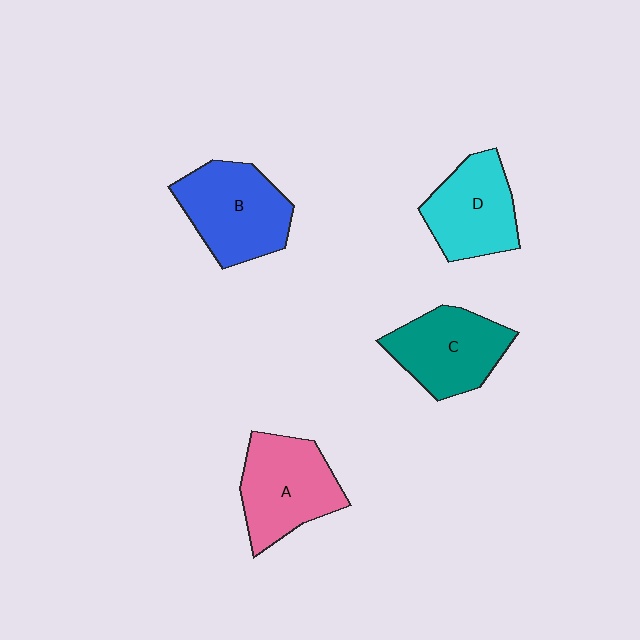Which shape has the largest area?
Shape B (blue).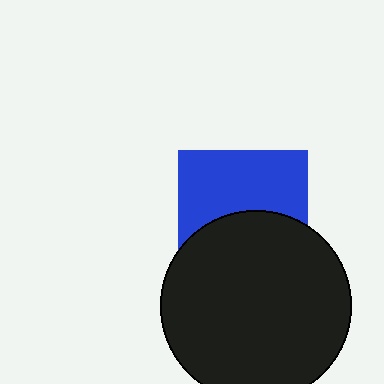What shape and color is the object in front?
The object in front is a black circle.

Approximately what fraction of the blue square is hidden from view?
Roughly 47% of the blue square is hidden behind the black circle.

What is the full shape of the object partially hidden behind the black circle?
The partially hidden object is a blue square.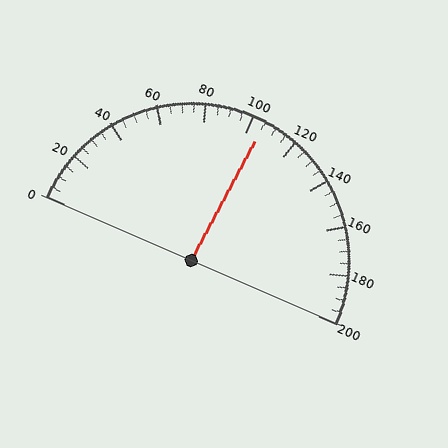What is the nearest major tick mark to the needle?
The nearest major tick mark is 100.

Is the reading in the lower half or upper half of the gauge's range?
The reading is in the upper half of the range (0 to 200).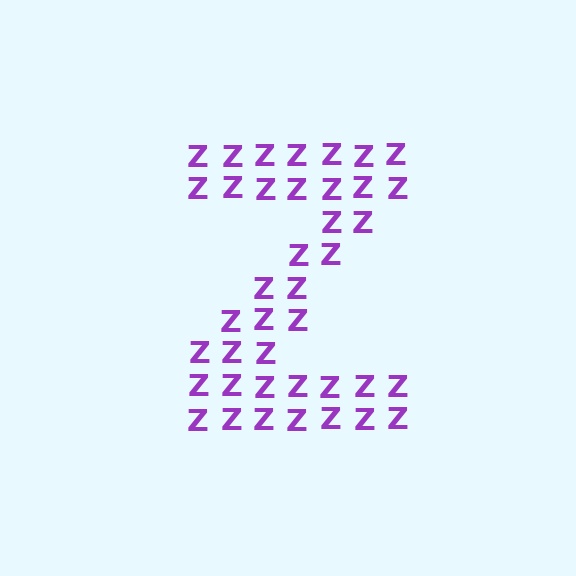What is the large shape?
The large shape is the letter Z.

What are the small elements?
The small elements are letter Z's.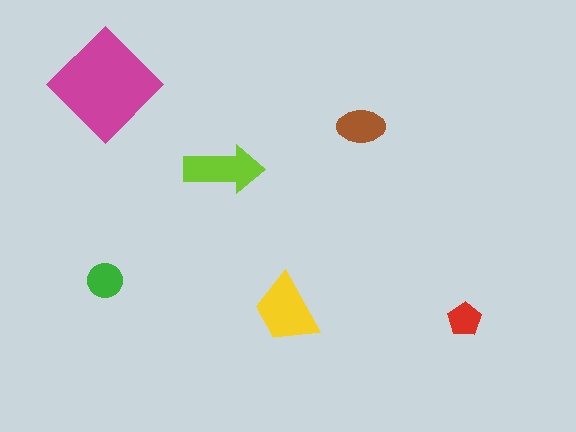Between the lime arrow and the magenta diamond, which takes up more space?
The magenta diamond.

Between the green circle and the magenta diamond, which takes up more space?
The magenta diamond.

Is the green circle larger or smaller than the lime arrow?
Smaller.